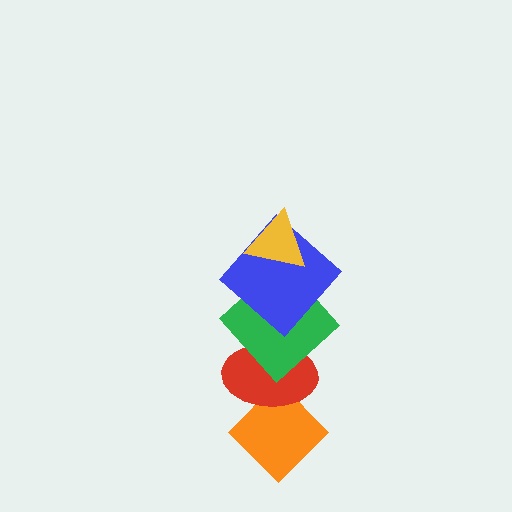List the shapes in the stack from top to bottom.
From top to bottom: the yellow triangle, the blue diamond, the green diamond, the red ellipse, the orange diamond.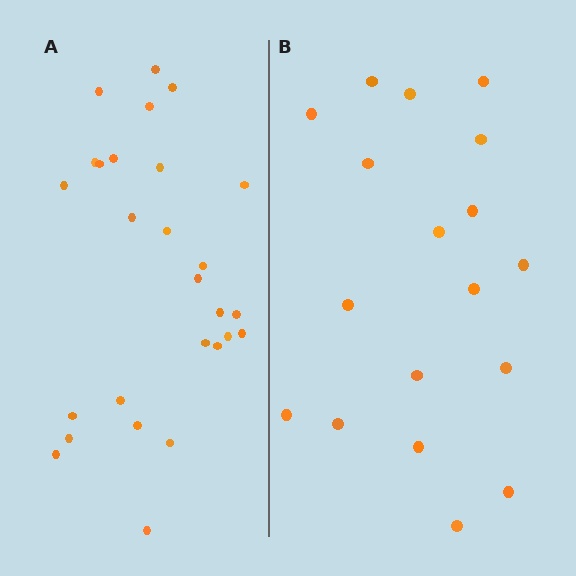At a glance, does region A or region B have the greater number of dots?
Region A (the left region) has more dots.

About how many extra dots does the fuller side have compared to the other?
Region A has roughly 8 or so more dots than region B.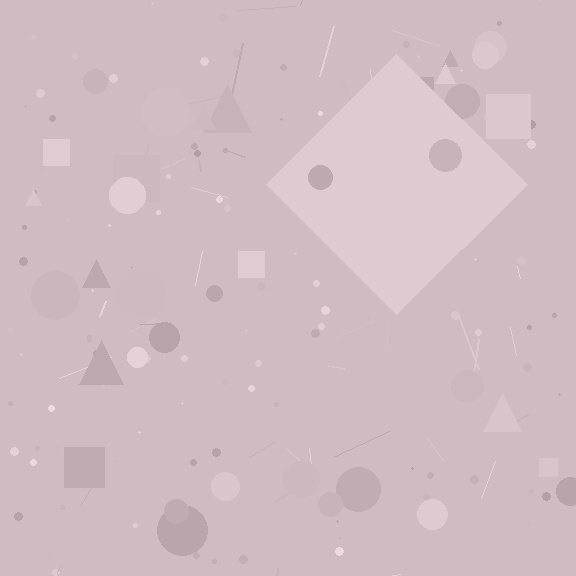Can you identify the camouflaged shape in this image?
The camouflaged shape is a diamond.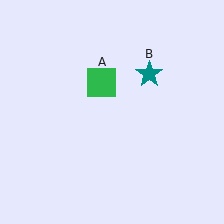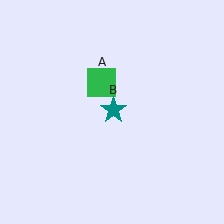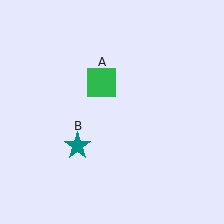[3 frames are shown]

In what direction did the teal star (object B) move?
The teal star (object B) moved down and to the left.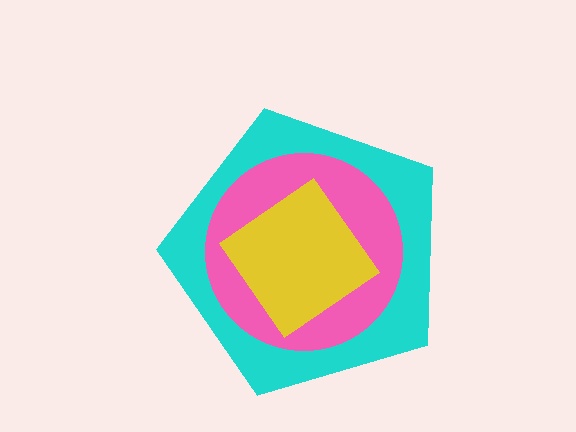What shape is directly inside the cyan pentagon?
The pink circle.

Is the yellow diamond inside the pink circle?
Yes.